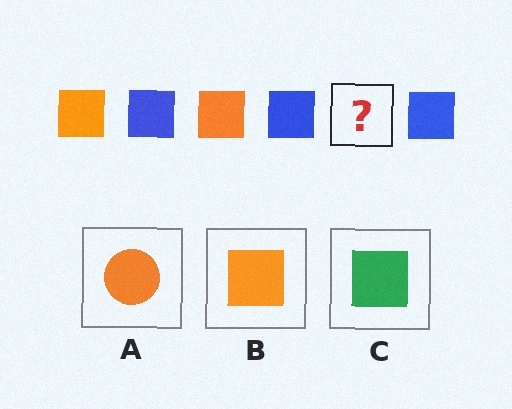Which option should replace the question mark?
Option B.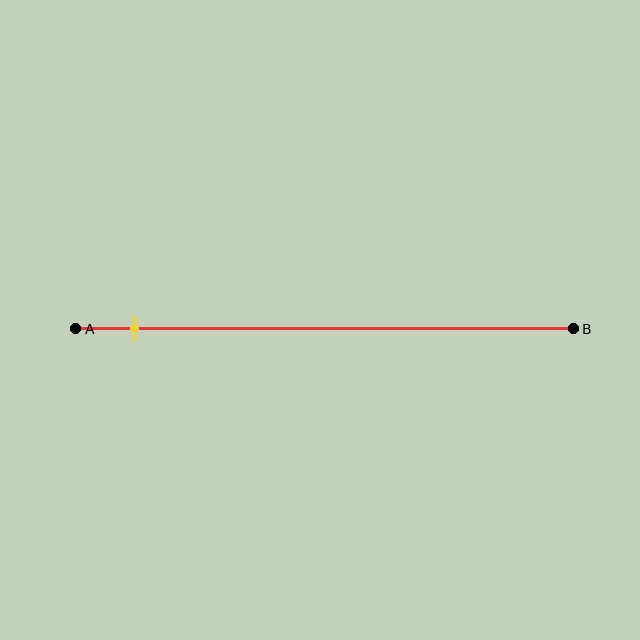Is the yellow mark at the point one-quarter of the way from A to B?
No, the mark is at about 10% from A, not at the 25% one-quarter point.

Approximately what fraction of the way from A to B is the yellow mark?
The yellow mark is approximately 10% of the way from A to B.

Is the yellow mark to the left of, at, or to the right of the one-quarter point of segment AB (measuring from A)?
The yellow mark is to the left of the one-quarter point of segment AB.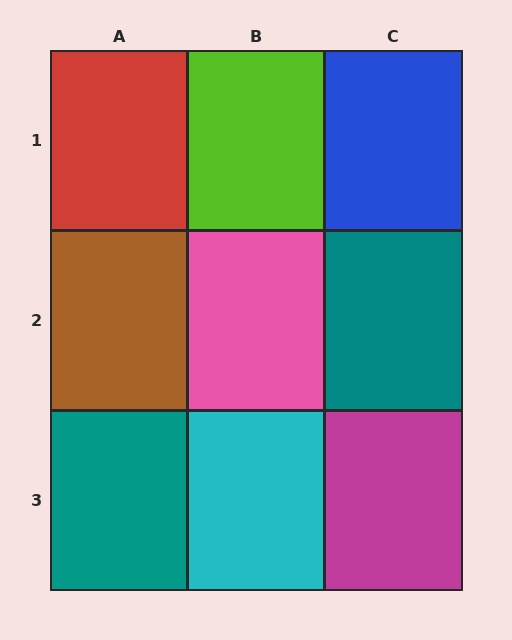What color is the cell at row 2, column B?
Pink.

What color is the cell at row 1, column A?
Red.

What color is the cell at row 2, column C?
Teal.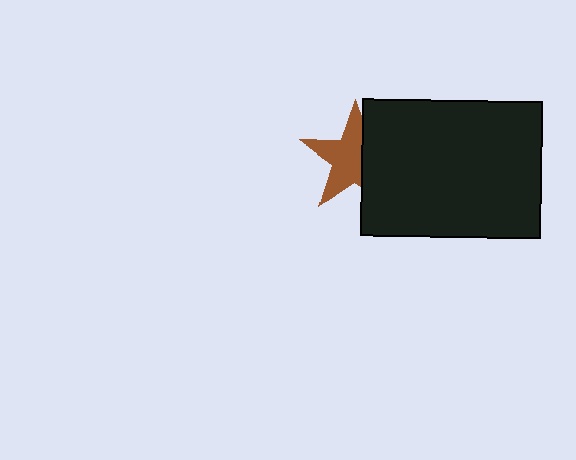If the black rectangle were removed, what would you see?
You would see the complete brown star.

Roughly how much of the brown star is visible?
About half of it is visible (roughly 61%).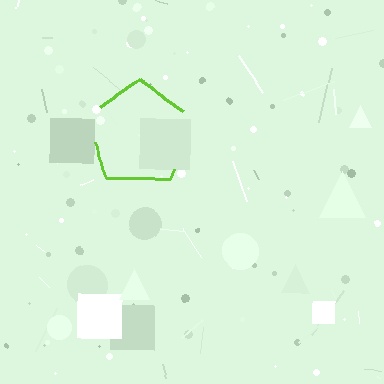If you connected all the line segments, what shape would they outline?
They would outline a pentagon.